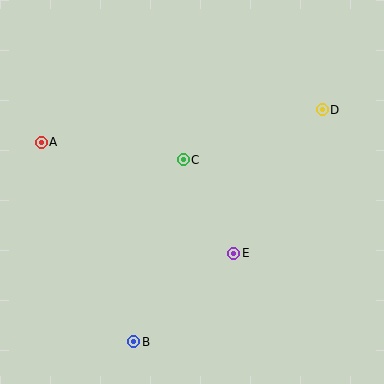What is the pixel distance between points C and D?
The distance between C and D is 148 pixels.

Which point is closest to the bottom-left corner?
Point B is closest to the bottom-left corner.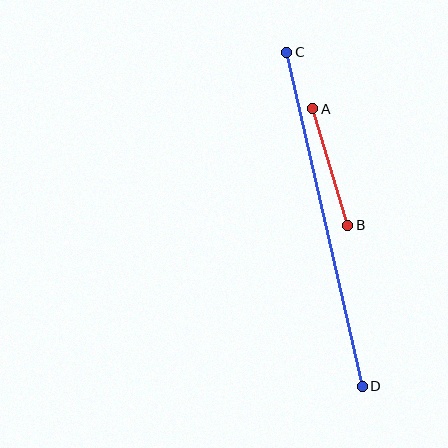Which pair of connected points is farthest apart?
Points C and D are farthest apart.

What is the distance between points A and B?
The distance is approximately 121 pixels.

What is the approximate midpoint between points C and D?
The midpoint is at approximately (324, 219) pixels.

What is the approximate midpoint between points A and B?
The midpoint is at approximately (330, 167) pixels.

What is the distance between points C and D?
The distance is approximately 343 pixels.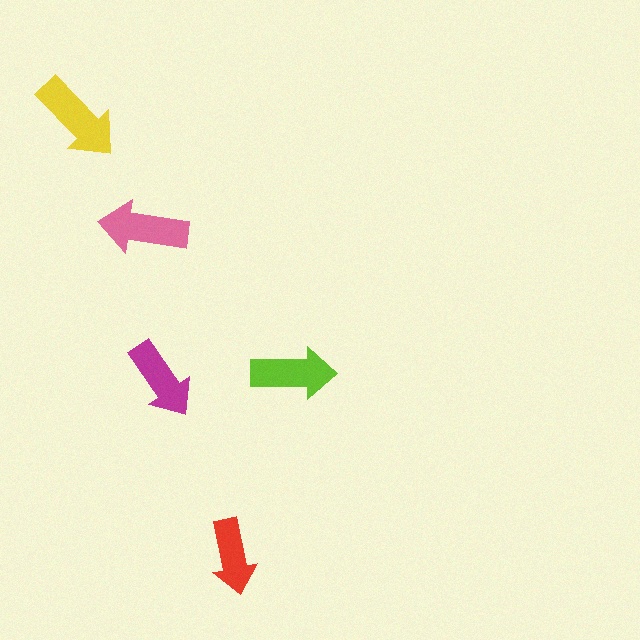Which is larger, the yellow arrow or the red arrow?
The yellow one.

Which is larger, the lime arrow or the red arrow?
The lime one.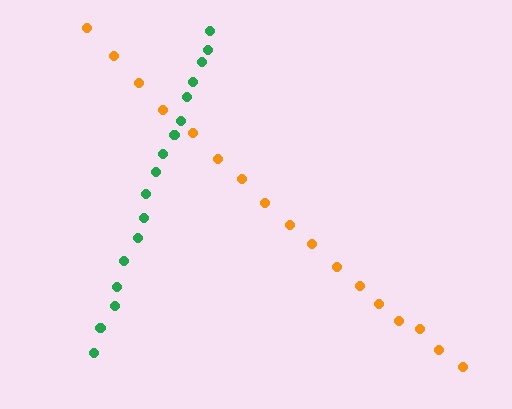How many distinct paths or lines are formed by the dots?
There are 2 distinct paths.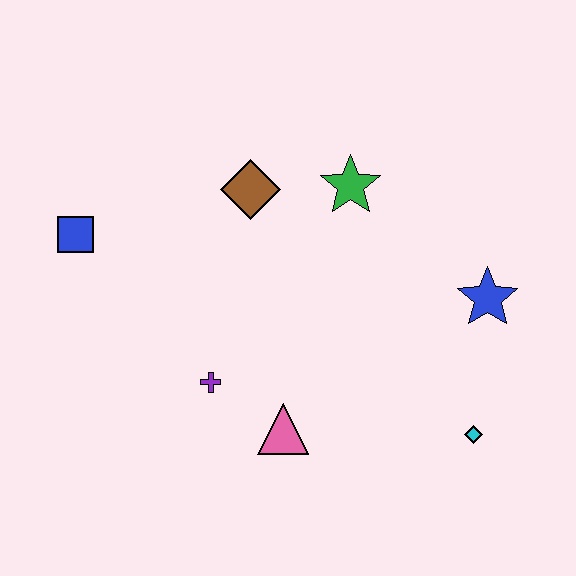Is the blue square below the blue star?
No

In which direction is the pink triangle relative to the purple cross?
The pink triangle is to the right of the purple cross.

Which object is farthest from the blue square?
The cyan diamond is farthest from the blue square.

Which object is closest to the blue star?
The cyan diamond is closest to the blue star.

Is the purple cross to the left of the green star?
Yes